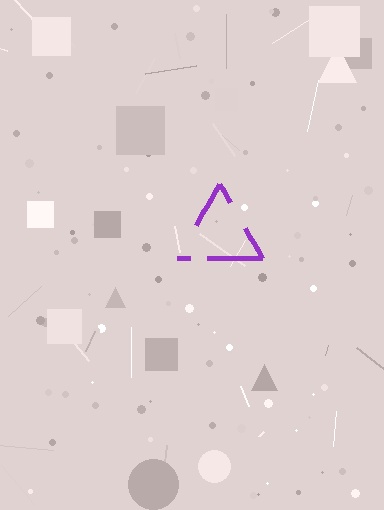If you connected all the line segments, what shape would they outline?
They would outline a triangle.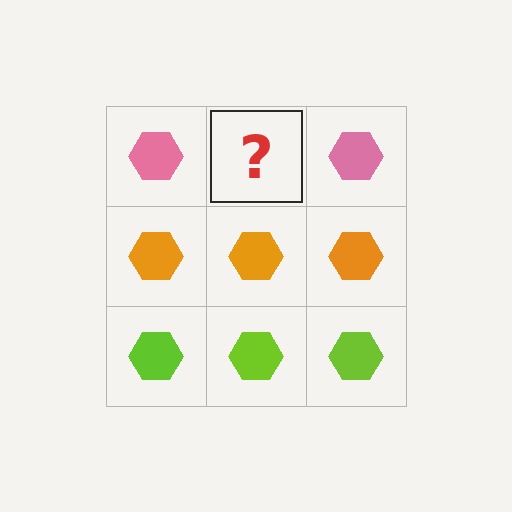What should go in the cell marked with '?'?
The missing cell should contain a pink hexagon.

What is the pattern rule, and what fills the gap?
The rule is that each row has a consistent color. The gap should be filled with a pink hexagon.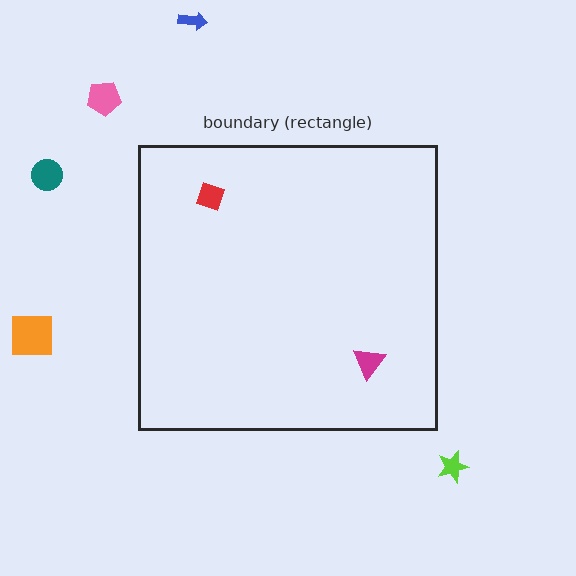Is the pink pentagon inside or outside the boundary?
Outside.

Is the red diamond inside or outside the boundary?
Inside.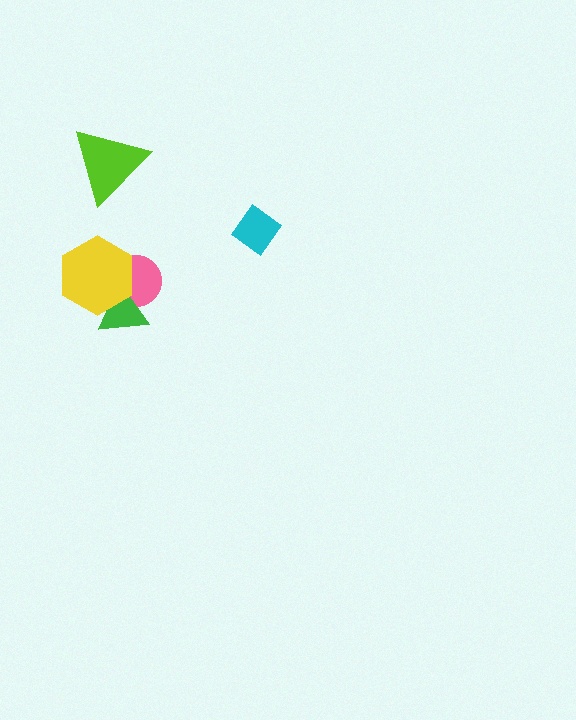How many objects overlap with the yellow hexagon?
2 objects overlap with the yellow hexagon.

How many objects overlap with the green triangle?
2 objects overlap with the green triangle.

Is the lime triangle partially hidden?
No, no other shape covers it.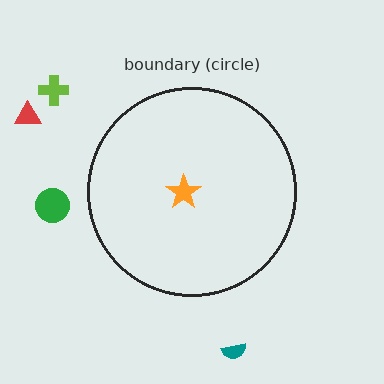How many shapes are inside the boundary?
1 inside, 4 outside.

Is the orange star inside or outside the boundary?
Inside.